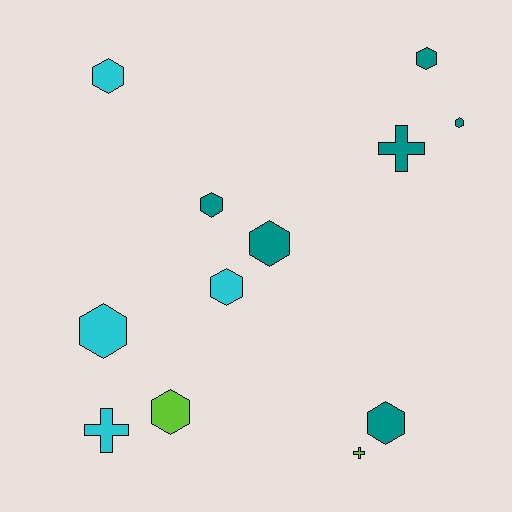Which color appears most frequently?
Teal, with 6 objects.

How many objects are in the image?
There are 12 objects.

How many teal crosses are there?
There is 1 teal cross.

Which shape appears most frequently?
Hexagon, with 9 objects.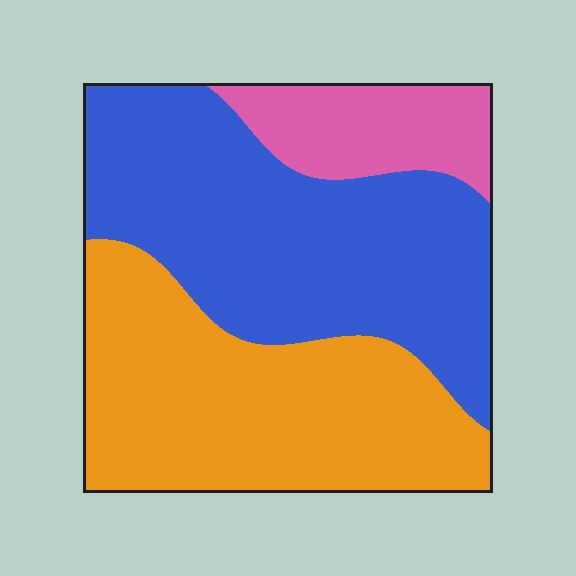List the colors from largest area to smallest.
From largest to smallest: blue, orange, pink.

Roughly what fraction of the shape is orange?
Orange covers about 40% of the shape.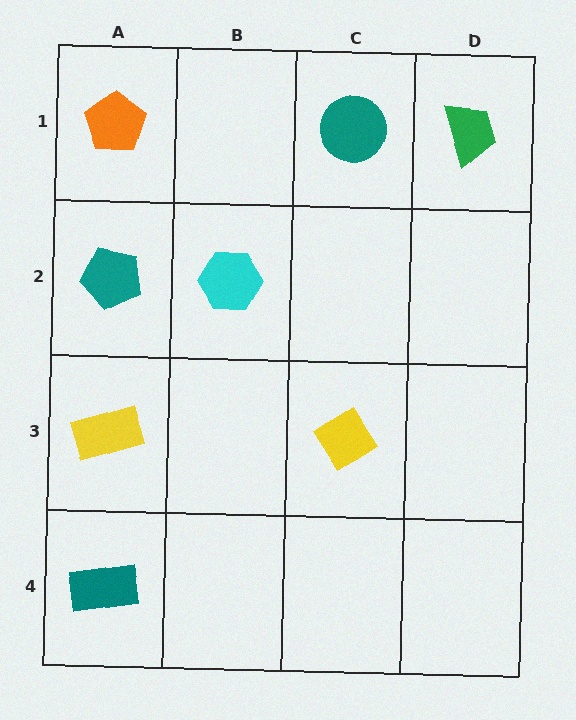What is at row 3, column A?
A yellow rectangle.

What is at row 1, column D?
A green trapezoid.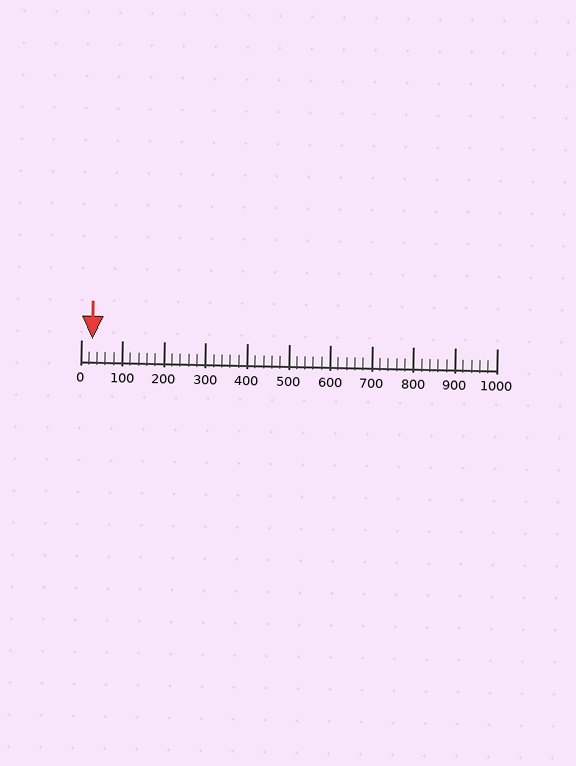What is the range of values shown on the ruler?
The ruler shows values from 0 to 1000.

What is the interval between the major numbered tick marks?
The major tick marks are spaced 100 units apart.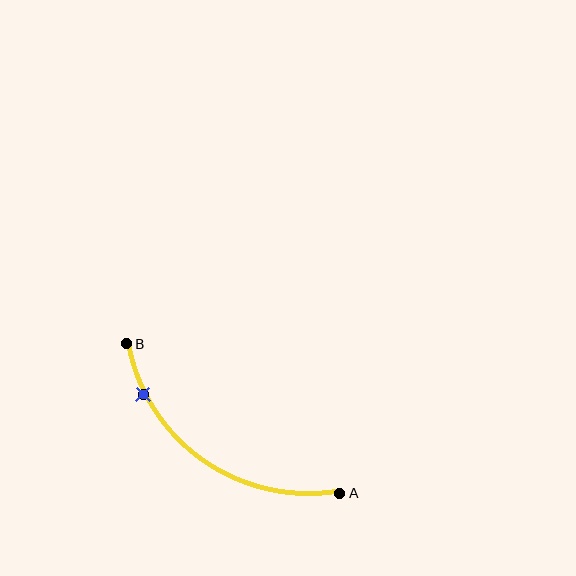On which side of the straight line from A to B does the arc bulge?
The arc bulges below and to the left of the straight line connecting A and B.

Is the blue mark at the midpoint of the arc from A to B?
No. The blue mark lies on the arc but is closer to endpoint B. The arc midpoint would be at the point on the curve equidistant along the arc from both A and B.